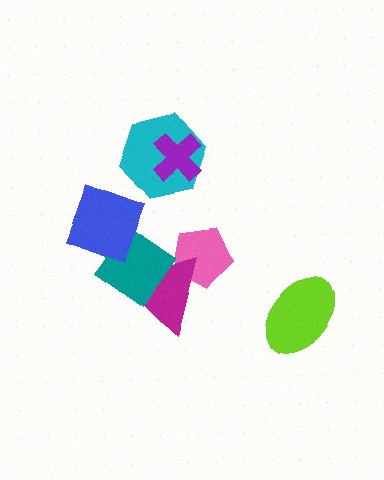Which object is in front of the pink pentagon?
The magenta triangle is in front of the pink pentagon.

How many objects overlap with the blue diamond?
1 object overlaps with the blue diamond.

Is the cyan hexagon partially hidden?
Yes, it is partially covered by another shape.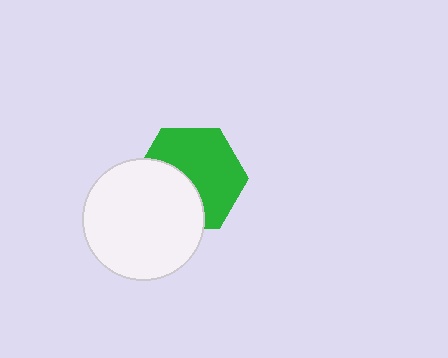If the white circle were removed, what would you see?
You would see the complete green hexagon.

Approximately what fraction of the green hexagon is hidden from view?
Roughly 40% of the green hexagon is hidden behind the white circle.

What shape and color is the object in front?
The object in front is a white circle.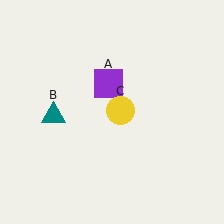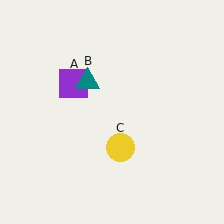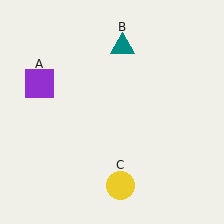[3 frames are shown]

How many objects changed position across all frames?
3 objects changed position: purple square (object A), teal triangle (object B), yellow circle (object C).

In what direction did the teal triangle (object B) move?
The teal triangle (object B) moved up and to the right.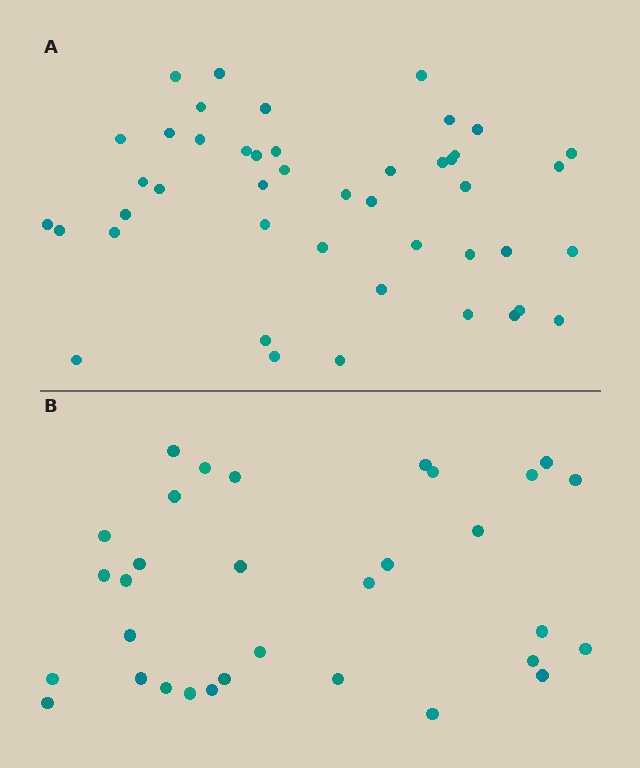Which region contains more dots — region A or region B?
Region A (the top region) has more dots.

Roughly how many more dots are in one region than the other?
Region A has approximately 15 more dots than region B.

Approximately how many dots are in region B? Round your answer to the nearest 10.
About 30 dots. (The exact count is 32, which rounds to 30.)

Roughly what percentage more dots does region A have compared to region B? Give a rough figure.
About 40% more.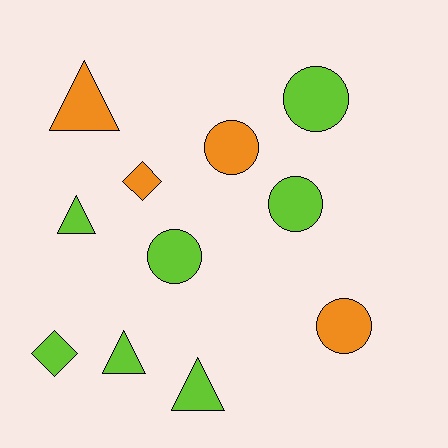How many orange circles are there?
There are 2 orange circles.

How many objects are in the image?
There are 11 objects.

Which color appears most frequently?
Lime, with 7 objects.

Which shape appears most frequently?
Circle, with 5 objects.